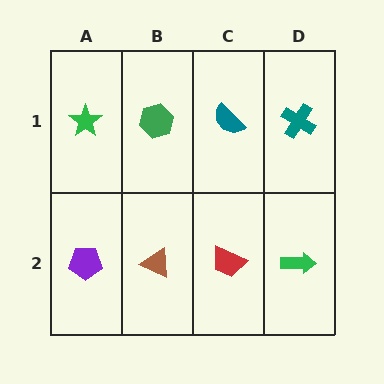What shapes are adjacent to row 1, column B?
A brown triangle (row 2, column B), a green star (row 1, column A), a teal semicircle (row 1, column C).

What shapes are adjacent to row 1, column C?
A red trapezoid (row 2, column C), a green hexagon (row 1, column B), a teal cross (row 1, column D).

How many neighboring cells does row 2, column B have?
3.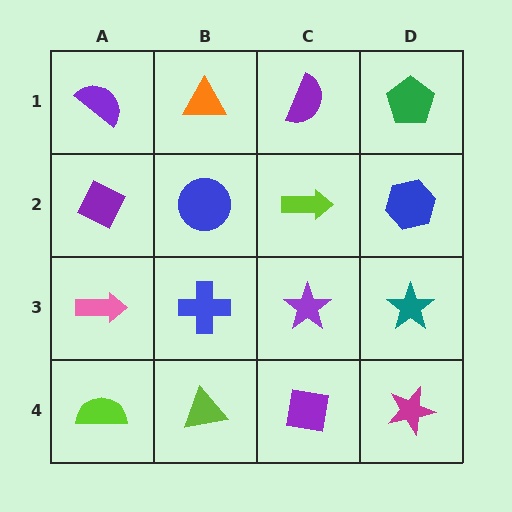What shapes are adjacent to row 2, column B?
An orange triangle (row 1, column B), a blue cross (row 3, column B), a purple diamond (row 2, column A), a lime arrow (row 2, column C).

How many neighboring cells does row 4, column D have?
2.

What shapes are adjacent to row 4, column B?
A blue cross (row 3, column B), a lime semicircle (row 4, column A), a purple square (row 4, column C).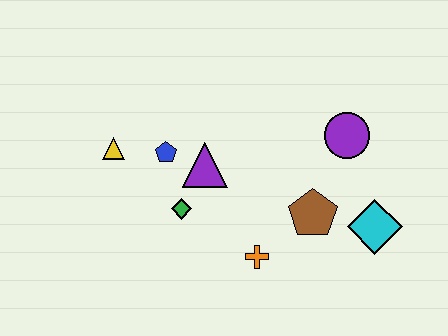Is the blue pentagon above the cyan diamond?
Yes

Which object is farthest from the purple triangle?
The cyan diamond is farthest from the purple triangle.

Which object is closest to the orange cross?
The brown pentagon is closest to the orange cross.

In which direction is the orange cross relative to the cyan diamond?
The orange cross is to the left of the cyan diamond.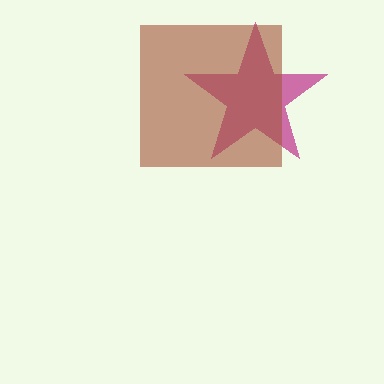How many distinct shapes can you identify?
There are 2 distinct shapes: a magenta star, a brown square.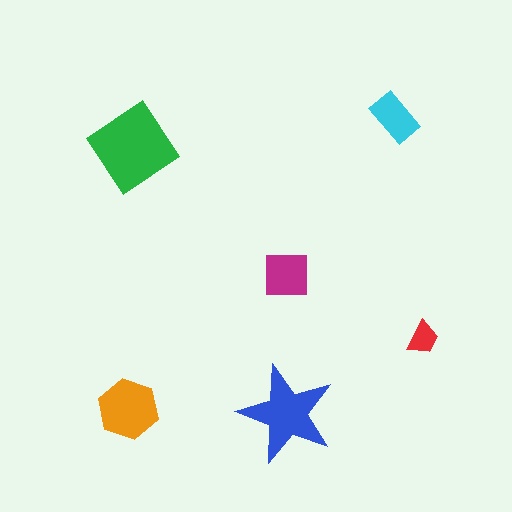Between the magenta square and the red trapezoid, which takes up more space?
The magenta square.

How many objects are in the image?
There are 6 objects in the image.